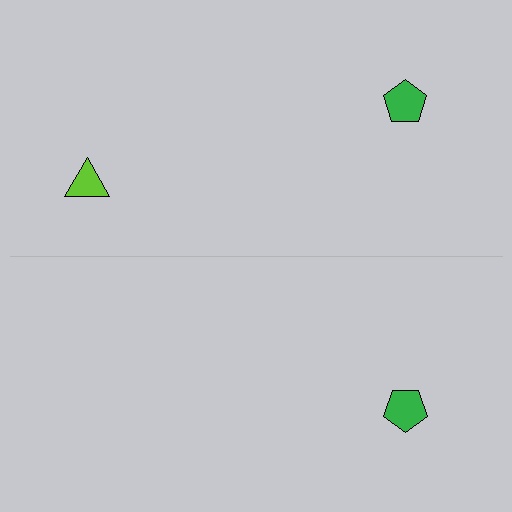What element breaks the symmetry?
A lime triangle is missing from the bottom side.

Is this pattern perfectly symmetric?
No, the pattern is not perfectly symmetric. A lime triangle is missing from the bottom side.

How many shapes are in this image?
There are 3 shapes in this image.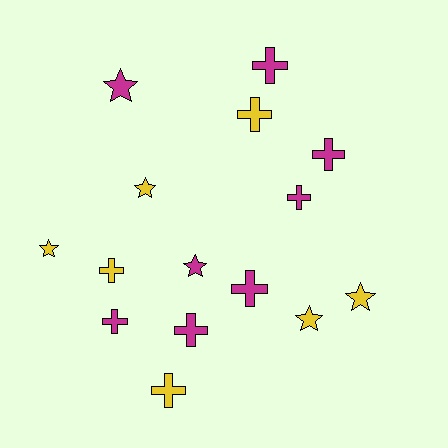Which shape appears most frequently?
Cross, with 9 objects.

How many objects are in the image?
There are 15 objects.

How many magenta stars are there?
There are 2 magenta stars.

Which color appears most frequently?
Magenta, with 8 objects.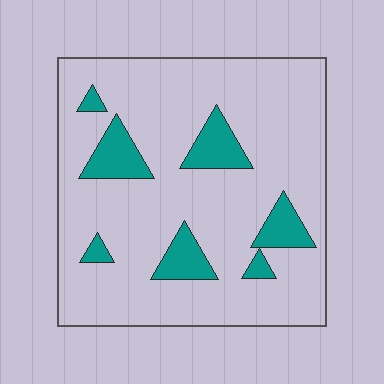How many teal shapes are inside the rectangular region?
7.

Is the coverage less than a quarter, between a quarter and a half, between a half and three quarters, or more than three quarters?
Less than a quarter.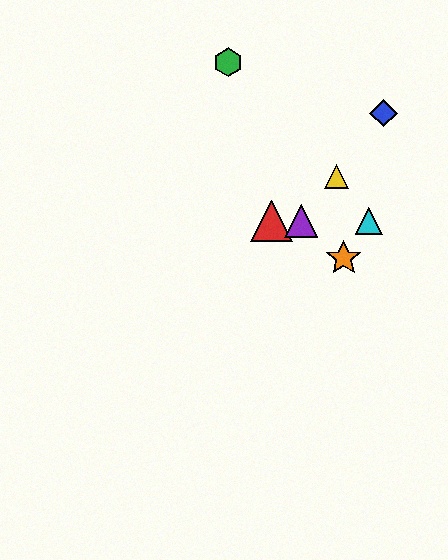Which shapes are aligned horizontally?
The red triangle, the purple triangle, the cyan triangle are aligned horizontally.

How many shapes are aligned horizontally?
3 shapes (the red triangle, the purple triangle, the cyan triangle) are aligned horizontally.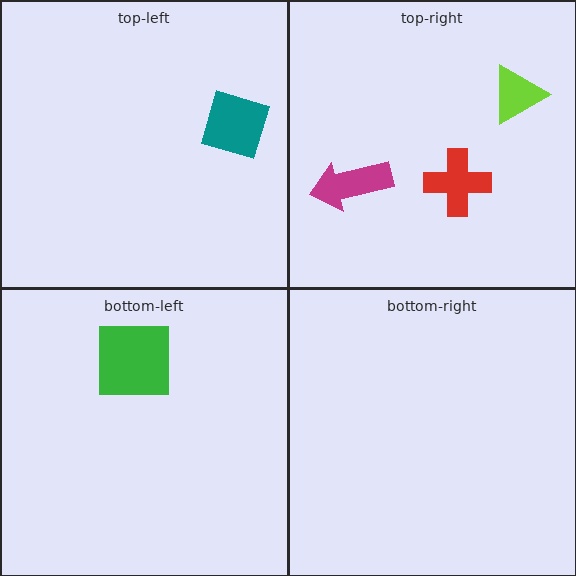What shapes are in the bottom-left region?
The green square.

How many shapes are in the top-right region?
3.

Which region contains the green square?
The bottom-left region.